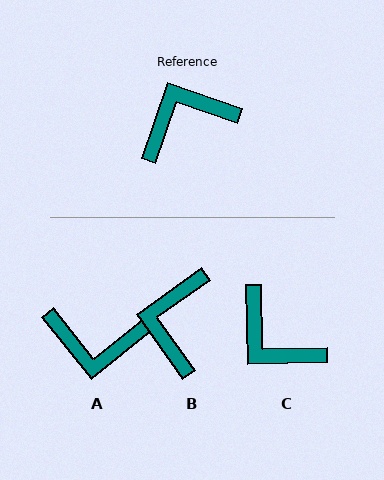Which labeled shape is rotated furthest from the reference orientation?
A, about 148 degrees away.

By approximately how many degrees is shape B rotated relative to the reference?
Approximately 55 degrees counter-clockwise.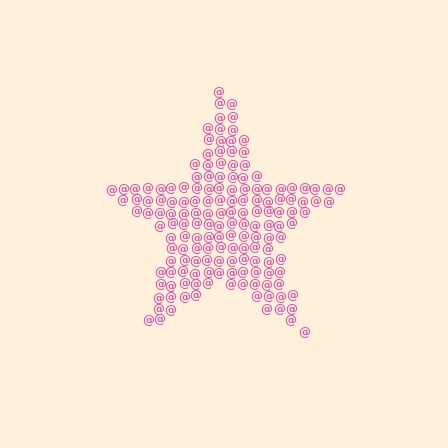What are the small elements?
The small elements are at signs.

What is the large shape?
The large shape is a star.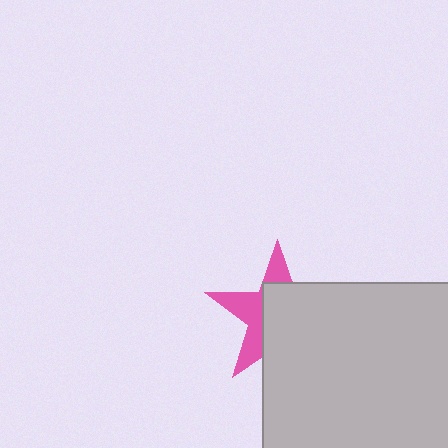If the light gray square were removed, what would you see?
You would see the complete pink star.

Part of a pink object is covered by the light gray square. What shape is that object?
It is a star.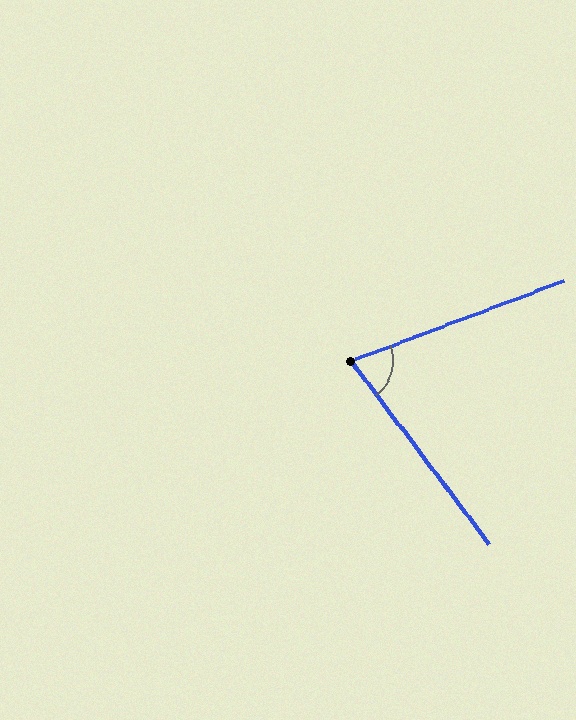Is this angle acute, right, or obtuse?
It is acute.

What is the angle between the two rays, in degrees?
Approximately 74 degrees.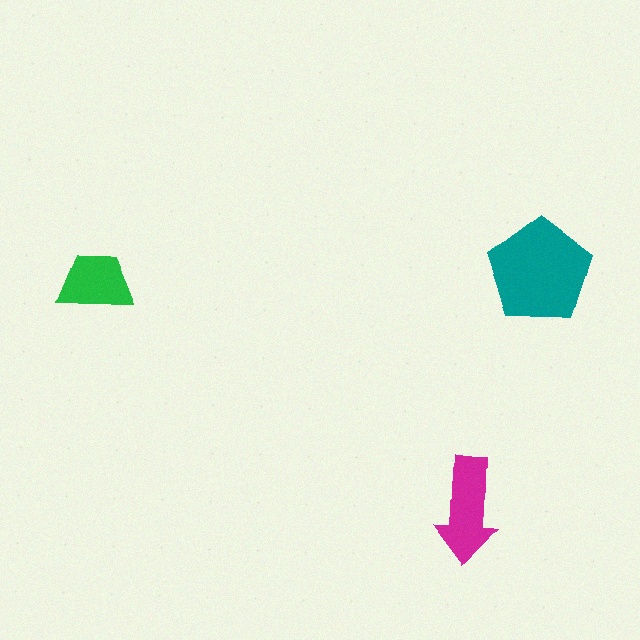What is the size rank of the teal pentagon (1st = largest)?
1st.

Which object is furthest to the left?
The green trapezoid is leftmost.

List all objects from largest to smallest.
The teal pentagon, the magenta arrow, the green trapezoid.